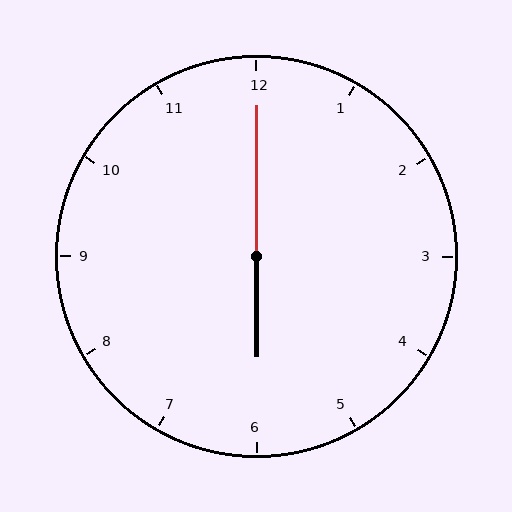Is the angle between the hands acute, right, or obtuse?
It is obtuse.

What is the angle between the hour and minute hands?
Approximately 180 degrees.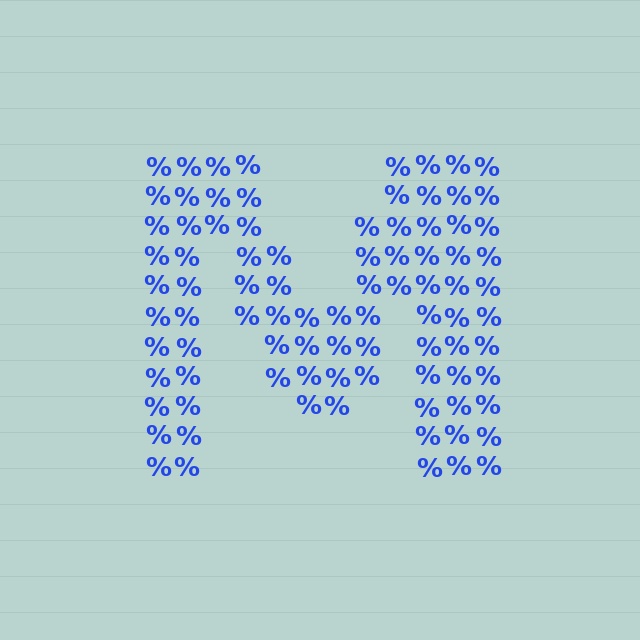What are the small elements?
The small elements are percent signs.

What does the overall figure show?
The overall figure shows the letter M.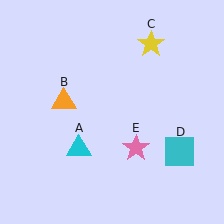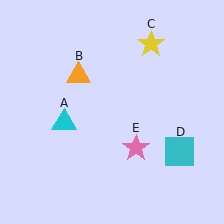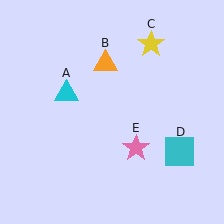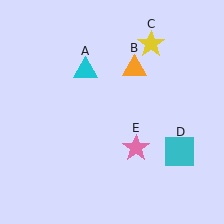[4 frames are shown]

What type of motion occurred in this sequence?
The cyan triangle (object A), orange triangle (object B) rotated clockwise around the center of the scene.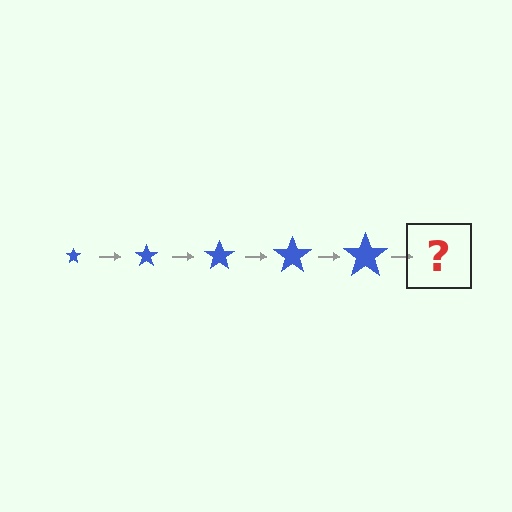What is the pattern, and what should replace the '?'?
The pattern is that the star gets progressively larger each step. The '?' should be a blue star, larger than the previous one.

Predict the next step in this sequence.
The next step is a blue star, larger than the previous one.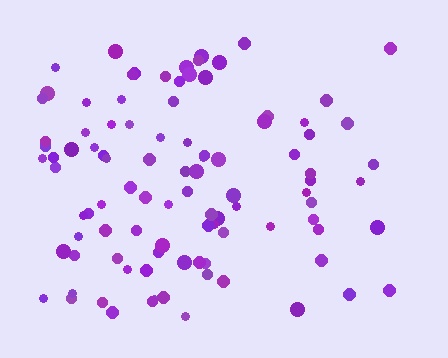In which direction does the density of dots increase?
From right to left, with the left side densest.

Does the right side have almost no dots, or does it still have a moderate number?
Still a moderate number, just noticeably fewer than the left.